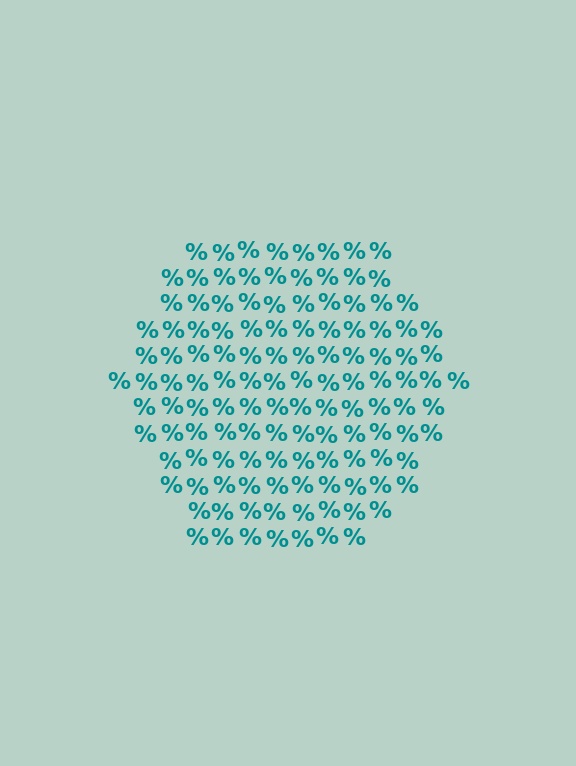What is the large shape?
The large shape is a hexagon.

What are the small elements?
The small elements are percent signs.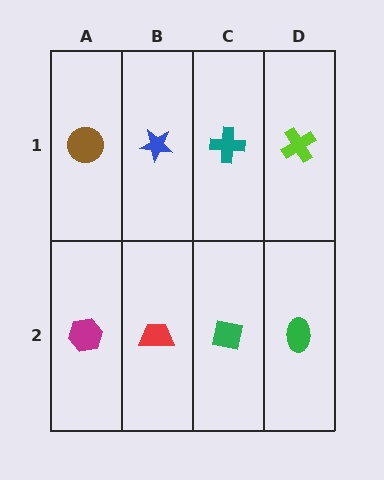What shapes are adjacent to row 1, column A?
A magenta hexagon (row 2, column A), a blue star (row 1, column B).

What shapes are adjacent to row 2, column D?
A lime cross (row 1, column D), a green square (row 2, column C).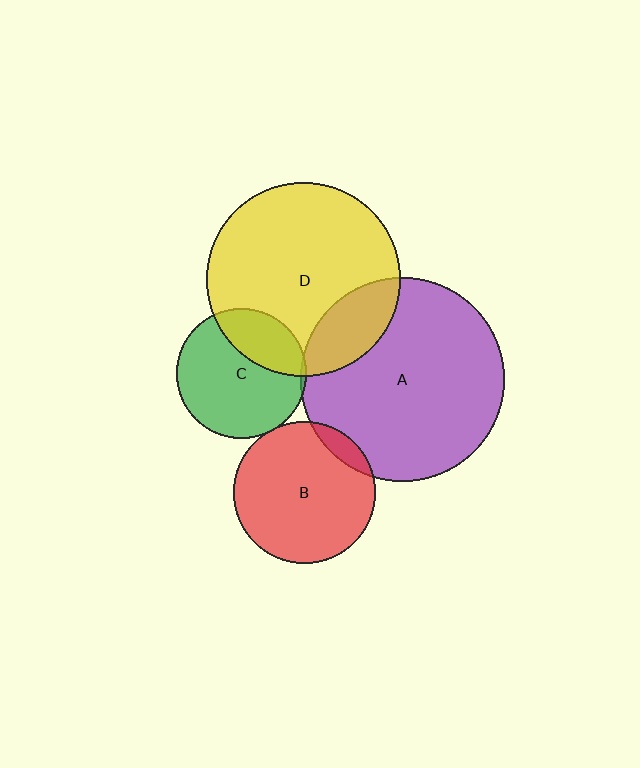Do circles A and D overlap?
Yes.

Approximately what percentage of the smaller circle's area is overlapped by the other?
Approximately 20%.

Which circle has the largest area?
Circle A (purple).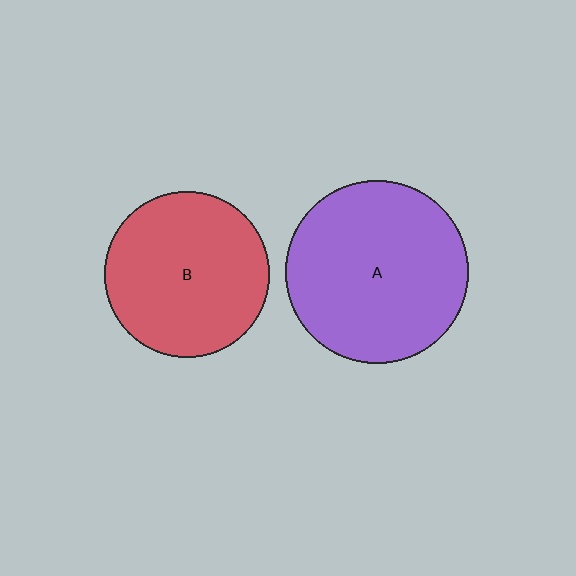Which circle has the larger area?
Circle A (purple).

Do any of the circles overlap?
No, none of the circles overlap.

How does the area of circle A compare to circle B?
Approximately 1.2 times.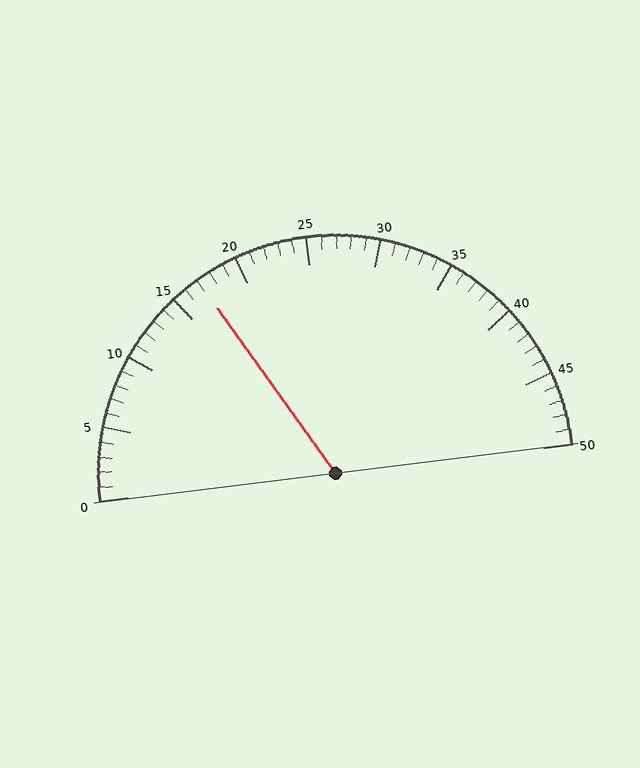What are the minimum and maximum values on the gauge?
The gauge ranges from 0 to 50.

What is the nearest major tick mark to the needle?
The nearest major tick mark is 15.